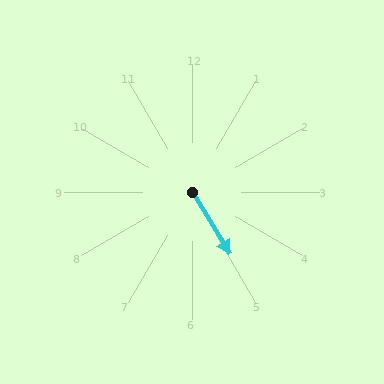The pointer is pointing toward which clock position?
Roughly 5 o'clock.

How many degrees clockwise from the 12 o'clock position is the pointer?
Approximately 149 degrees.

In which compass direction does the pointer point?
Southeast.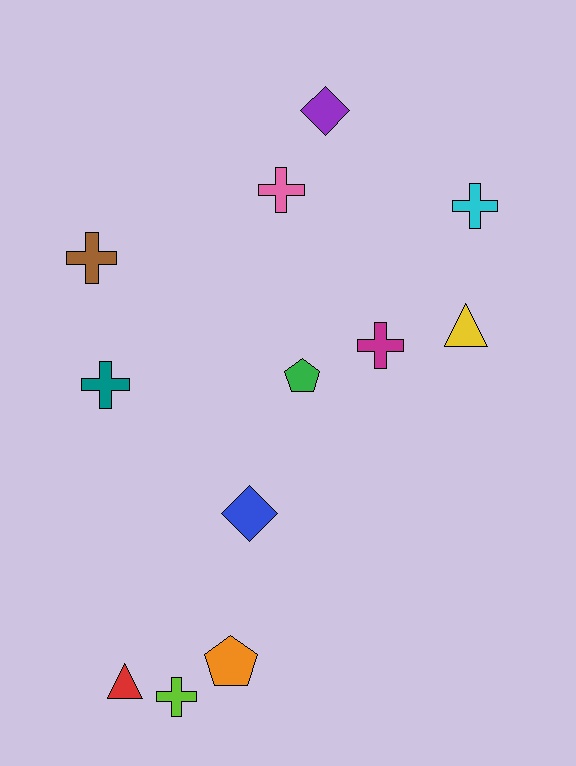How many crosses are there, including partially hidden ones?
There are 6 crosses.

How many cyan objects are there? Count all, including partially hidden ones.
There is 1 cyan object.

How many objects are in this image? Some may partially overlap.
There are 12 objects.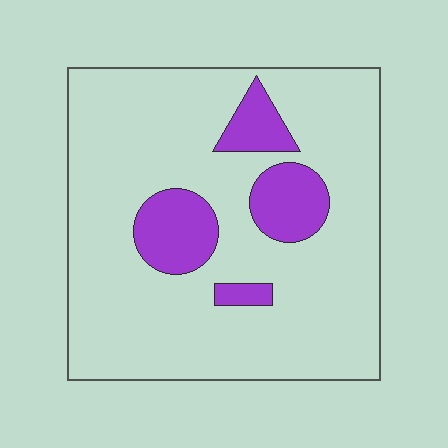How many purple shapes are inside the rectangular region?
4.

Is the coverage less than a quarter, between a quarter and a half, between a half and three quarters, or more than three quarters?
Less than a quarter.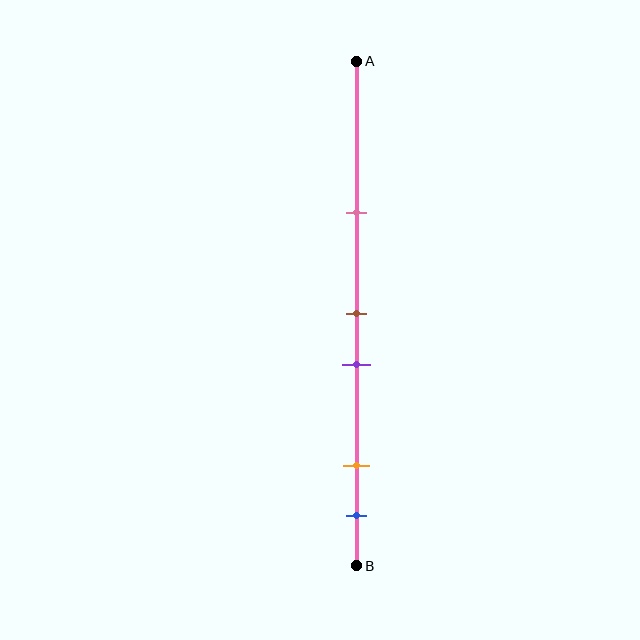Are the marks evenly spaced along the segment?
No, the marks are not evenly spaced.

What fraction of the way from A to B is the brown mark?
The brown mark is approximately 50% (0.5) of the way from A to B.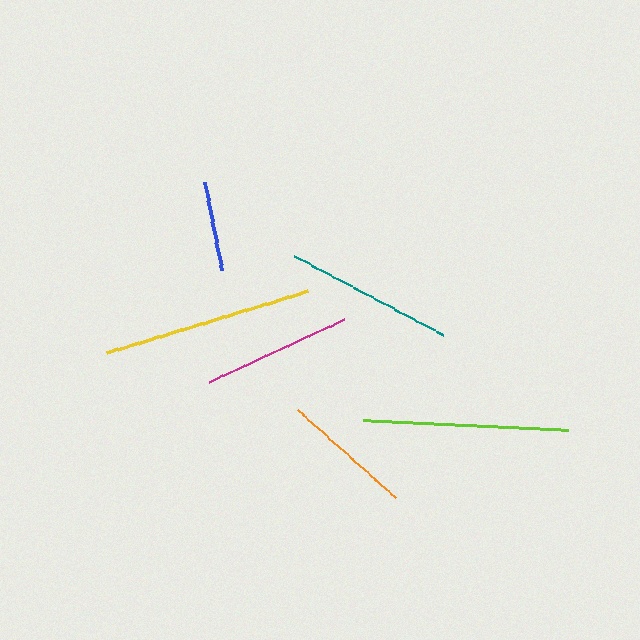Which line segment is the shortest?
The blue line is the shortest at approximately 89 pixels.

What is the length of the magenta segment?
The magenta segment is approximately 149 pixels long.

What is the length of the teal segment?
The teal segment is approximately 169 pixels long.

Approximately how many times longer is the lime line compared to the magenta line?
The lime line is approximately 1.4 times the length of the magenta line.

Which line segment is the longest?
The yellow line is the longest at approximately 209 pixels.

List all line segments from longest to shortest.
From longest to shortest: yellow, lime, teal, magenta, orange, blue.